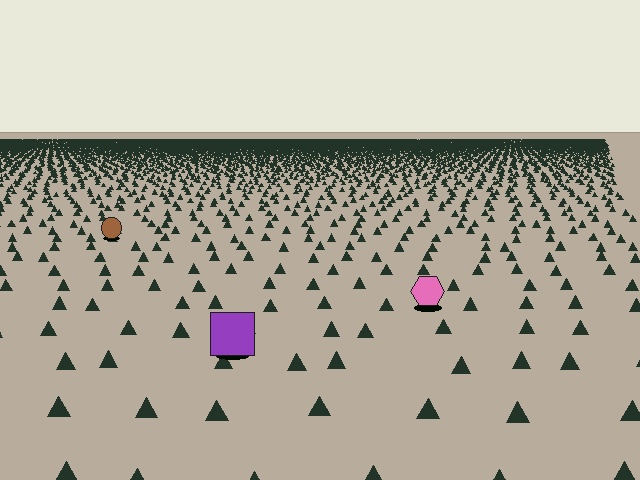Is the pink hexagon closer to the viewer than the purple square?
No. The purple square is closer — you can tell from the texture gradient: the ground texture is coarser near it.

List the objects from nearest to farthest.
From nearest to farthest: the purple square, the pink hexagon, the brown circle.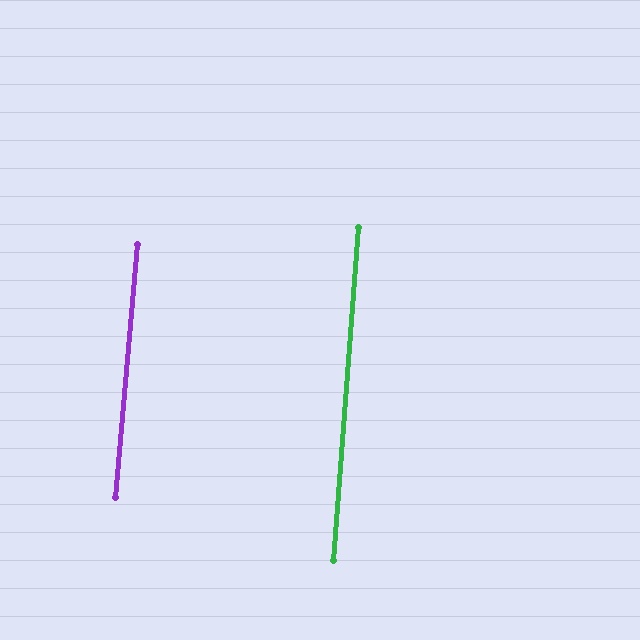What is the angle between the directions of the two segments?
Approximately 1 degree.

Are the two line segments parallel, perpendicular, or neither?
Parallel — their directions differ by only 0.7°.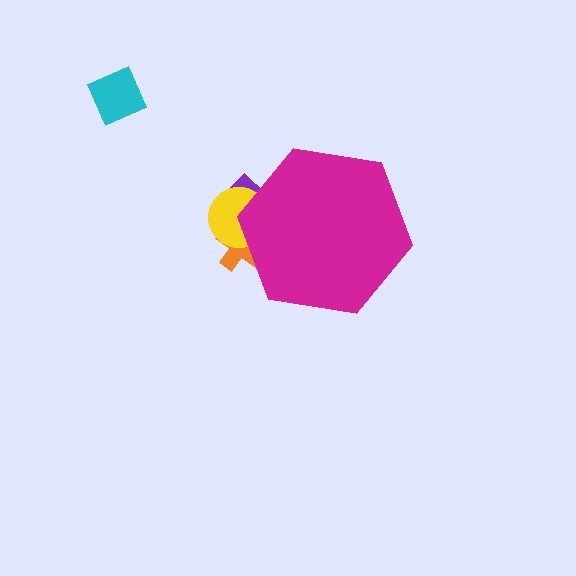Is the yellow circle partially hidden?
Yes, the yellow circle is partially hidden behind the magenta hexagon.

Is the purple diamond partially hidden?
Yes, the purple diamond is partially hidden behind the magenta hexagon.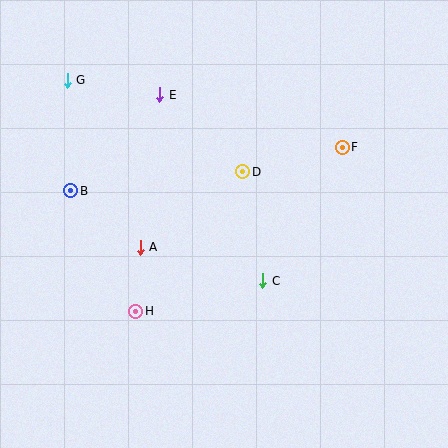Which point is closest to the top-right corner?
Point F is closest to the top-right corner.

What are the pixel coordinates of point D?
Point D is at (243, 172).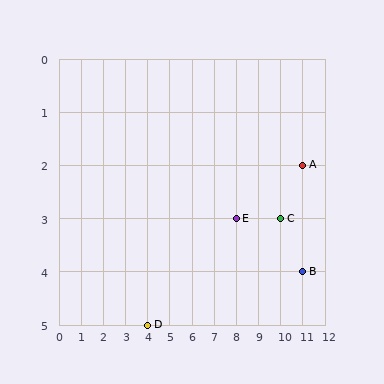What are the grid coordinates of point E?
Point E is at grid coordinates (8, 3).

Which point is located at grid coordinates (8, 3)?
Point E is at (8, 3).